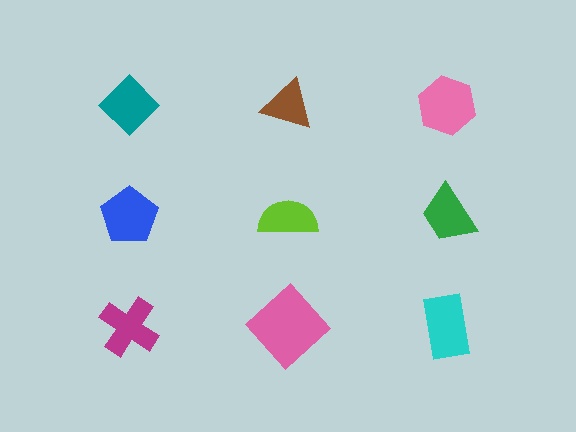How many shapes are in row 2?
3 shapes.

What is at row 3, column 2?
A pink diamond.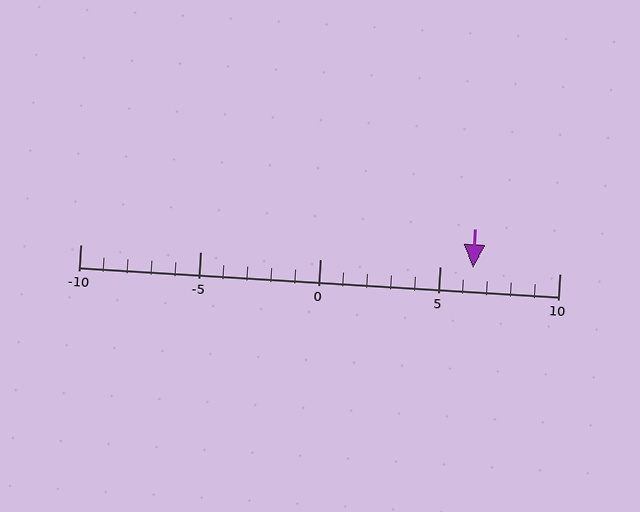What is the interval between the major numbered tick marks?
The major tick marks are spaced 5 units apart.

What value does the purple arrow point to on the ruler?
The purple arrow points to approximately 6.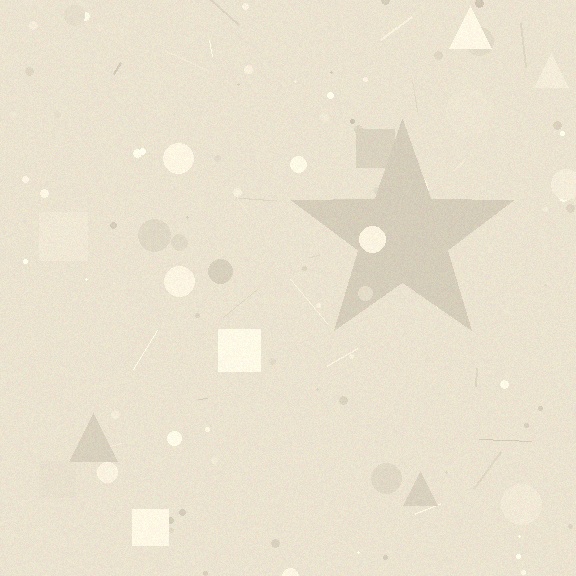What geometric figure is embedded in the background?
A star is embedded in the background.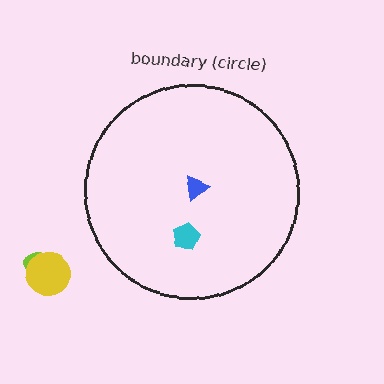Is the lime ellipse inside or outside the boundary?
Outside.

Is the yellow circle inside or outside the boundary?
Outside.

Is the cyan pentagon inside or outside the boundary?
Inside.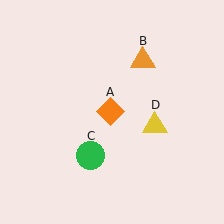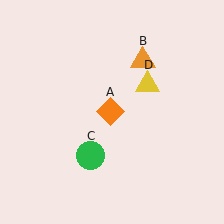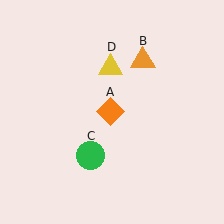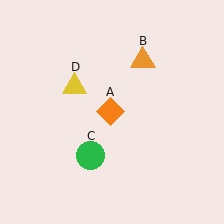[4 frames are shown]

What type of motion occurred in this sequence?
The yellow triangle (object D) rotated counterclockwise around the center of the scene.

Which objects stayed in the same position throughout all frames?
Orange diamond (object A) and orange triangle (object B) and green circle (object C) remained stationary.